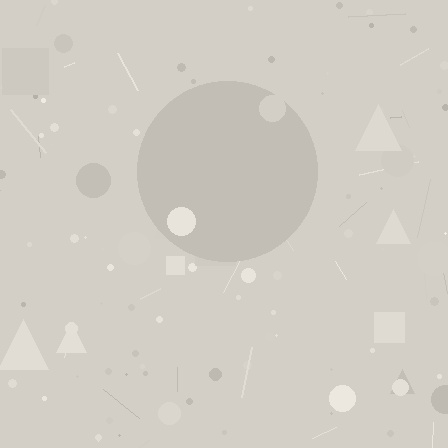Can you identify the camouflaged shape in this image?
The camouflaged shape is a circle.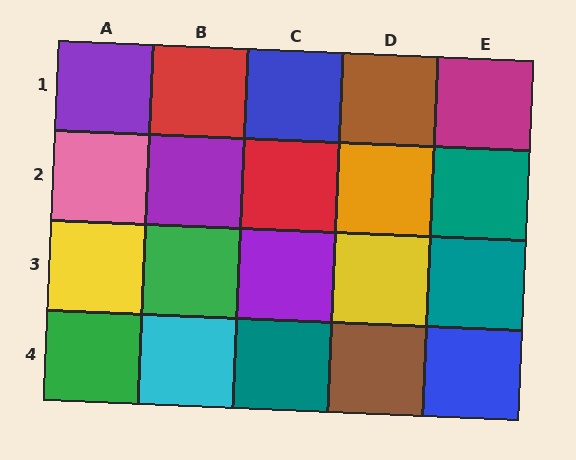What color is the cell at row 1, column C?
Blue.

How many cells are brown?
2 cells are brown.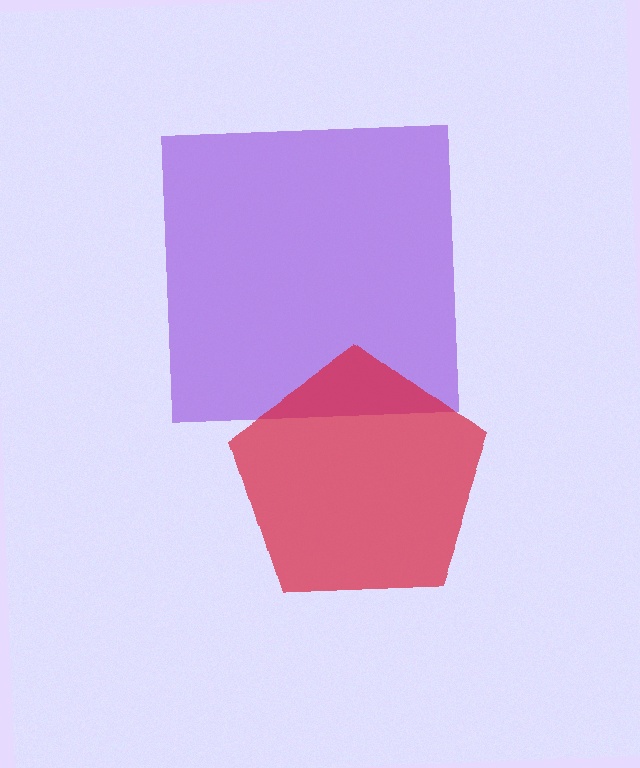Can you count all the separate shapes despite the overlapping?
Yes, there are 2 separate shapes.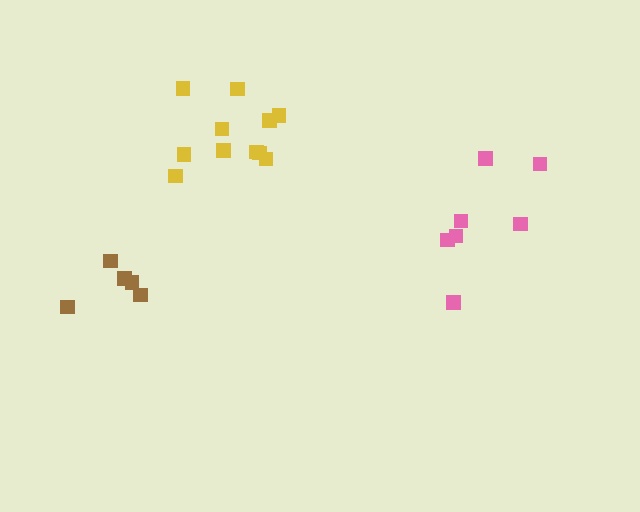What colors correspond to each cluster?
The clusters are colored: brown, yellow, pink.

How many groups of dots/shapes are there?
There are 3 groups.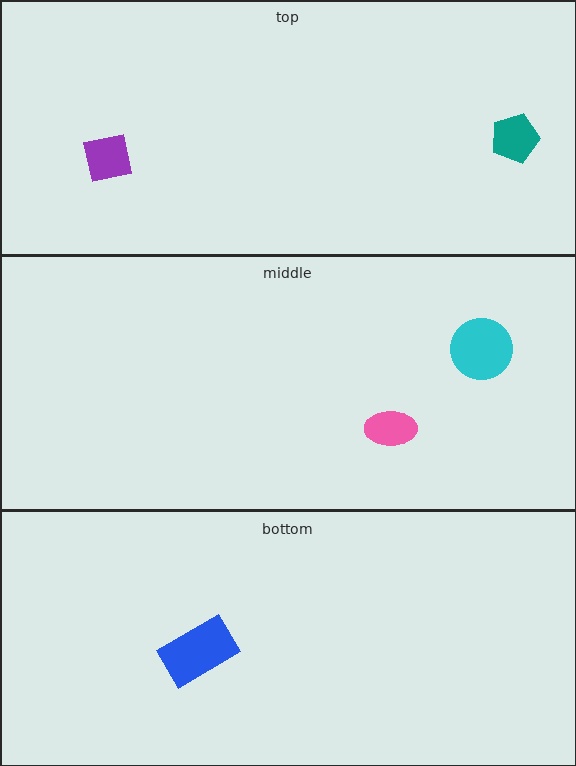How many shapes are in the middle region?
2.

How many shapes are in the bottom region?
1.